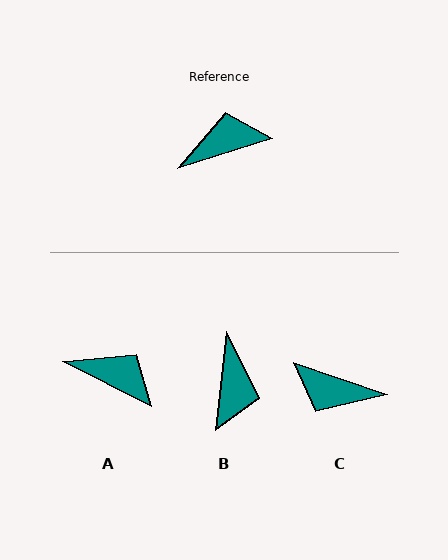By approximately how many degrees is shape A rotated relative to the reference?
Approximately 45 degrees clockwise.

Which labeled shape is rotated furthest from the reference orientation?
C, about 144 degrees away.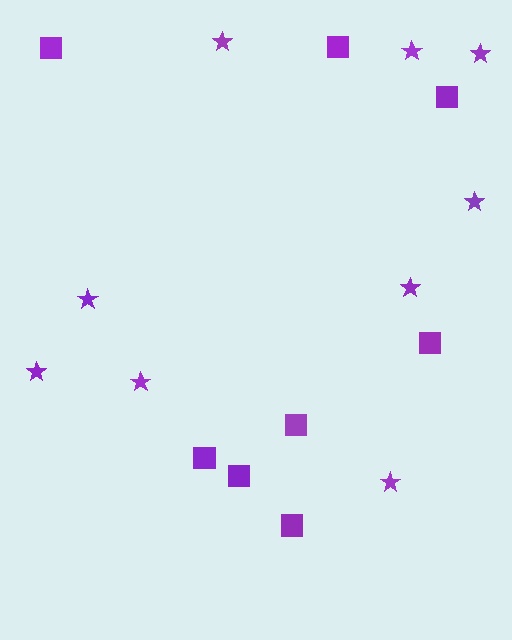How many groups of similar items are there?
There are 2 groups: one group of squares (8) and one group of stars (9).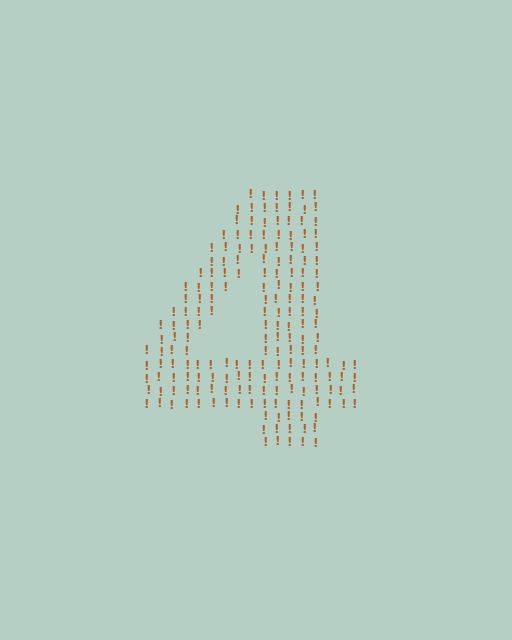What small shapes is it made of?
It is made of small exclamation marks.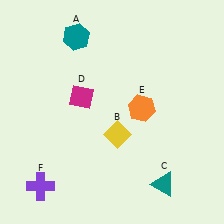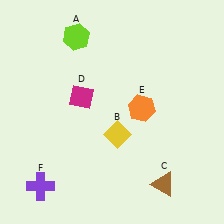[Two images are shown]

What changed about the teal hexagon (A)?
In Image 1, A is teal. In Image 2, it changed to lime.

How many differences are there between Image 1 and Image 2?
There are 2 differences between the two images.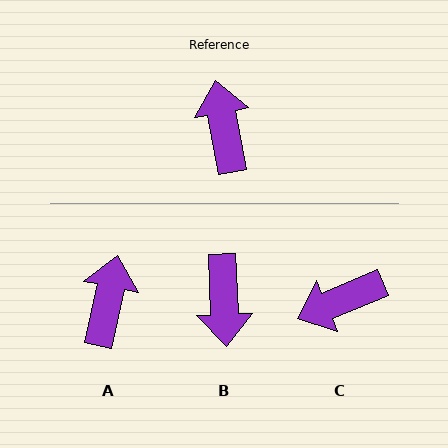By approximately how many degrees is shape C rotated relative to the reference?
Approximately 102 degrees counter-clockwise.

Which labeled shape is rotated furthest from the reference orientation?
B, about 172 degrees away.